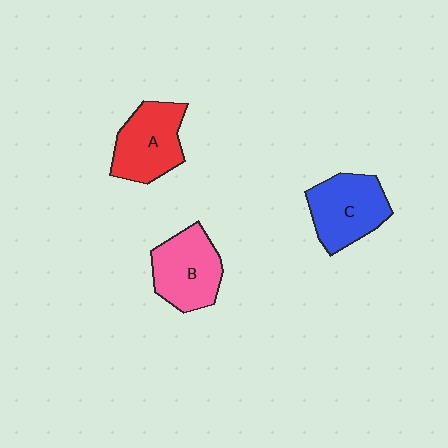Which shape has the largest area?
Shape C (blue).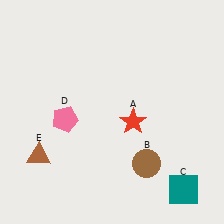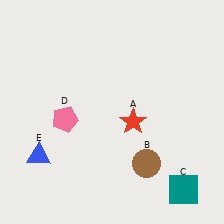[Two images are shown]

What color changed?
The triangle (E) changed from brown in Image 1 to blue in Image 2.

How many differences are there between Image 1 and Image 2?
There is 1 difference between the two images.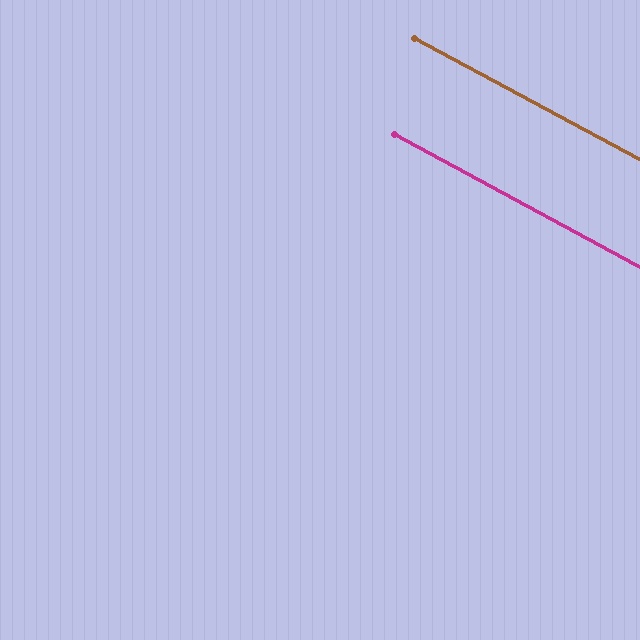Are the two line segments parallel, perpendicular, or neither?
Parallel — their directions differ by only 0.2°.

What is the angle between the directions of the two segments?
Approximately 0 degrees.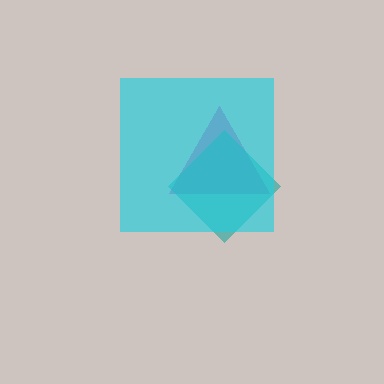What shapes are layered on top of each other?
The layered shapes are: a magenta triangle, a teal diamond, a cyan square.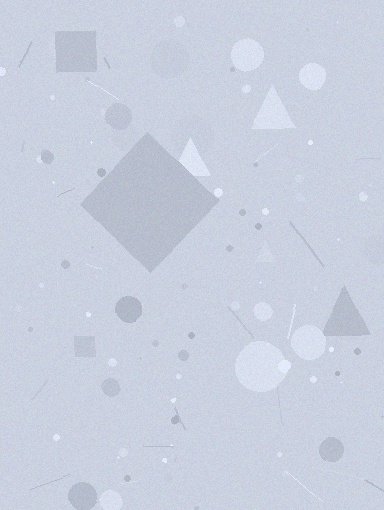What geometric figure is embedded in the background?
A diamond is embedded in the background.